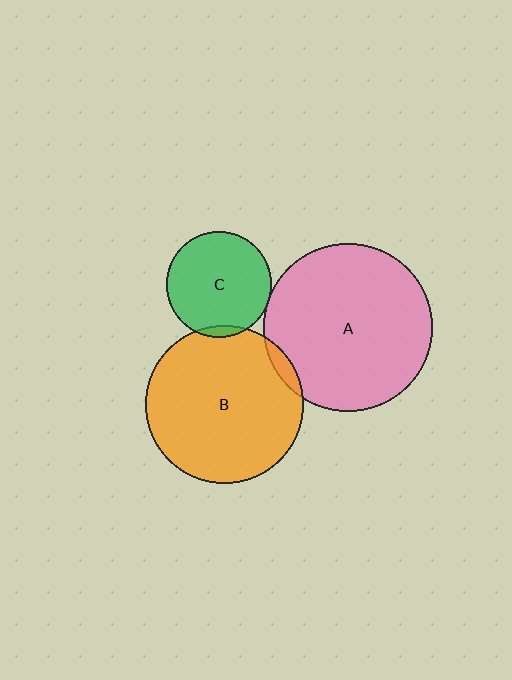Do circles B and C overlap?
Yes.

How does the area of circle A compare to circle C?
Approximately 2.5 times.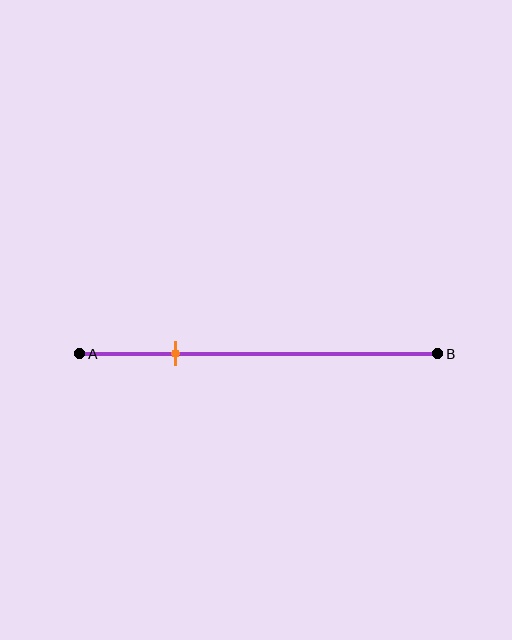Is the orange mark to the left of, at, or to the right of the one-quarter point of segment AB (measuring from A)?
The orange mark is approximately at the one-quarter point of segment AB.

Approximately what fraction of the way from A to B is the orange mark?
The orange mark is approximately 25% of the way from A to B.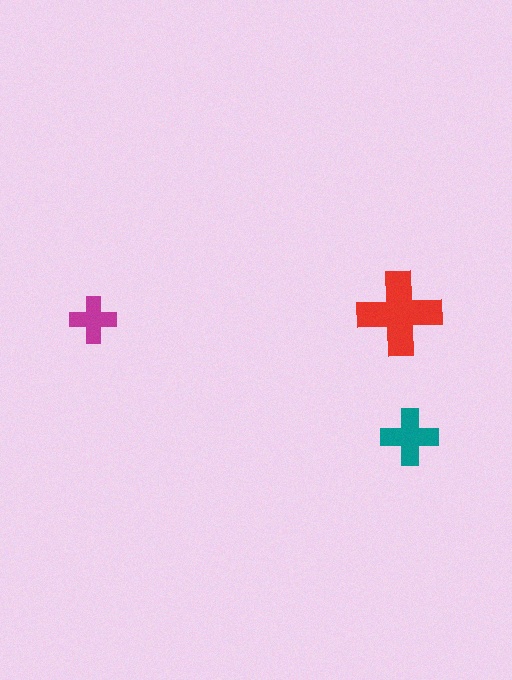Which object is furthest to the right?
The teal cross is rightmost.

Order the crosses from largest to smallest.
the red one, the teal one, the magenta one.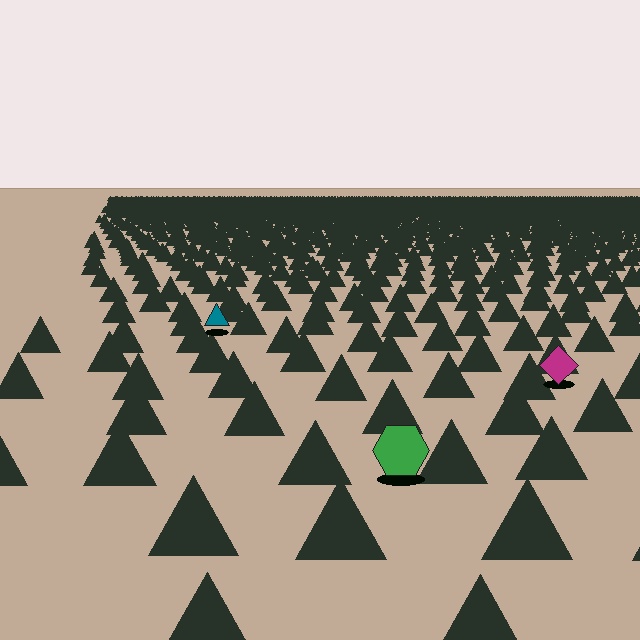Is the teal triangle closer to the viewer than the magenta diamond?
No. The magenta diamond is closer — you can tell from the texture gradient: the ground texture is coarser near it.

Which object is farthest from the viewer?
The teal triangle is farthest from the viewer. It appears smaller and the ground texture around it is denser.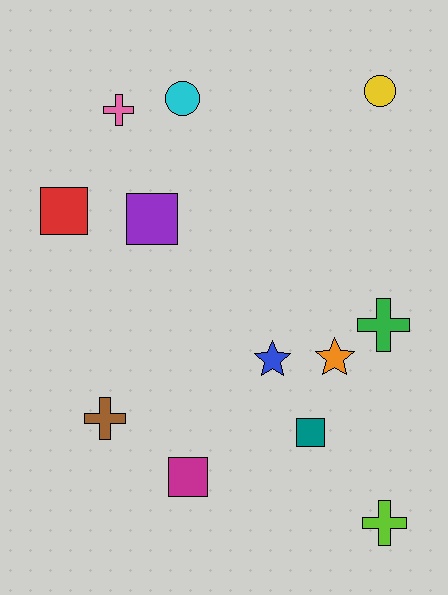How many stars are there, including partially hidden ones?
There are 2 stars.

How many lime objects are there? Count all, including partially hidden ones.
There is 1 lime object.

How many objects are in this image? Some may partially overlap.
There are 12 objects.